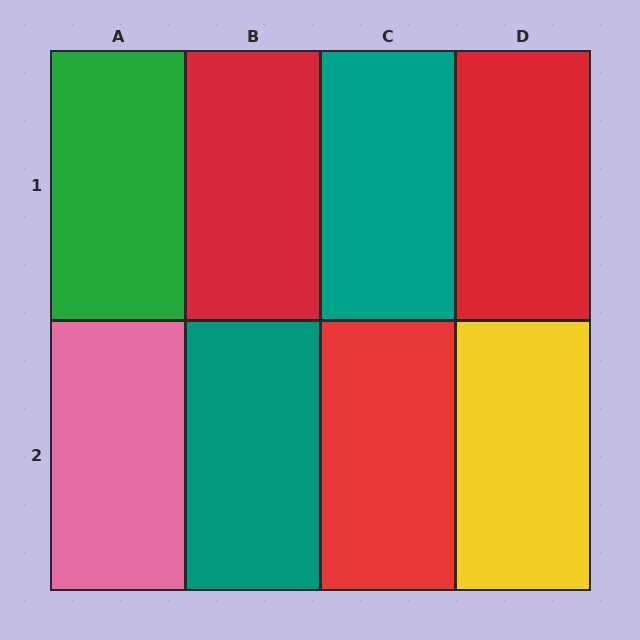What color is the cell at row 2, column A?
Pink.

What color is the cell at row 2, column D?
Yellow.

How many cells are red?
3 cells are red.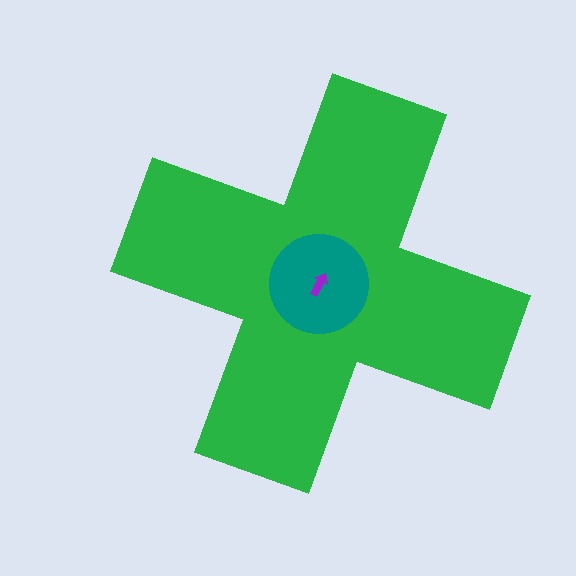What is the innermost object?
The purple arrow.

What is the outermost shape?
The green cross.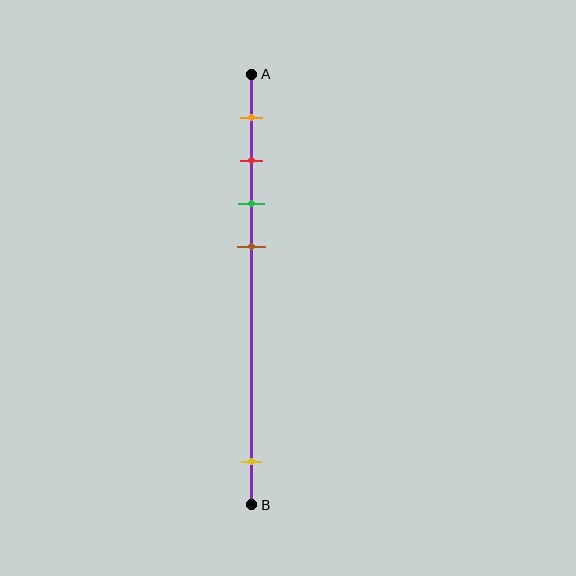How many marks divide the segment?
There are 5 marks dividing the segment.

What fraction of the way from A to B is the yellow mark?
The yellow mark is approximately 90% (0.9) of the way from A to B.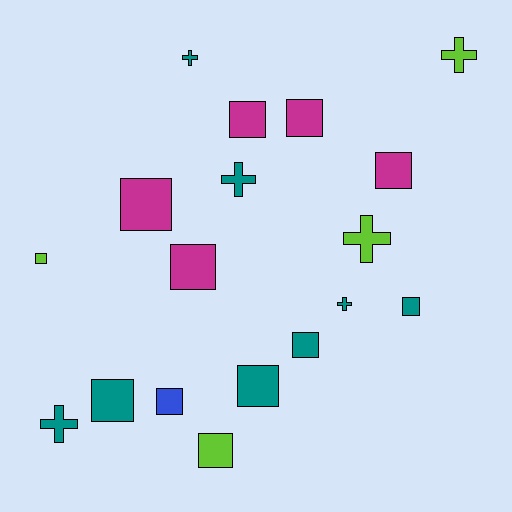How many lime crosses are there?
There are 2 lime crosses.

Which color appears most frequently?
Teal, with 8 objects.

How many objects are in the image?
There are 18 objects.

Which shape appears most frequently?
Square, with 12 objects.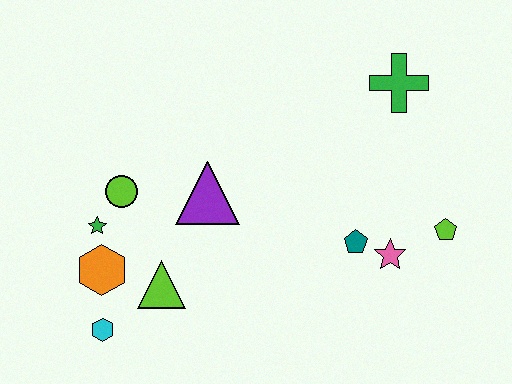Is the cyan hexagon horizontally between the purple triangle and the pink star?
No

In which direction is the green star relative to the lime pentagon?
The green star is to the left of the lime pentagon.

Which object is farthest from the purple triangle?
The lime pentagon is farthest from the purple triangle.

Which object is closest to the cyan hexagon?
The orange hexagon is closest to the cyan hexagon.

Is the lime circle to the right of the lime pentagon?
No